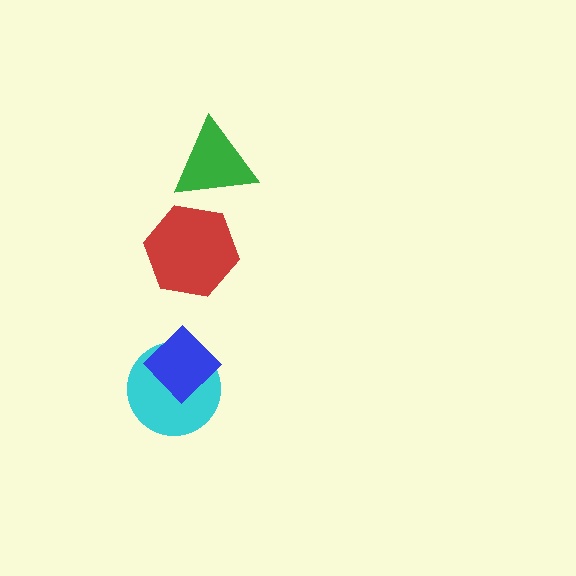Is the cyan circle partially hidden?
Yes, it is partially covered by another shape.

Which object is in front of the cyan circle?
The blue diamond is in front of the cyan circle.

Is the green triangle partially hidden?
No, no other shape covers it.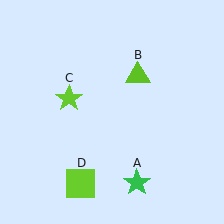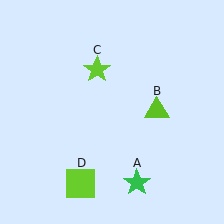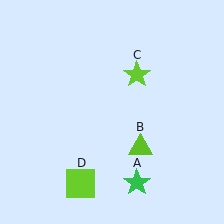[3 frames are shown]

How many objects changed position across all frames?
2 objects changed position: lime triangle (object B), lime star (object C).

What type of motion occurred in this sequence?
The lime triangle (object B), lime star (object C) rotated clockwise around the center of the scene.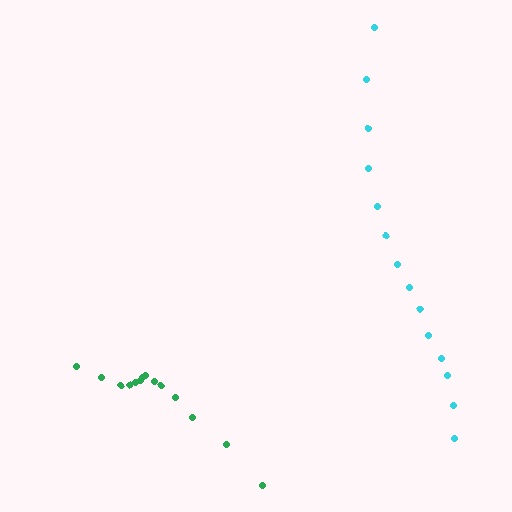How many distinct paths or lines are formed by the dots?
There are 2 distinct paths.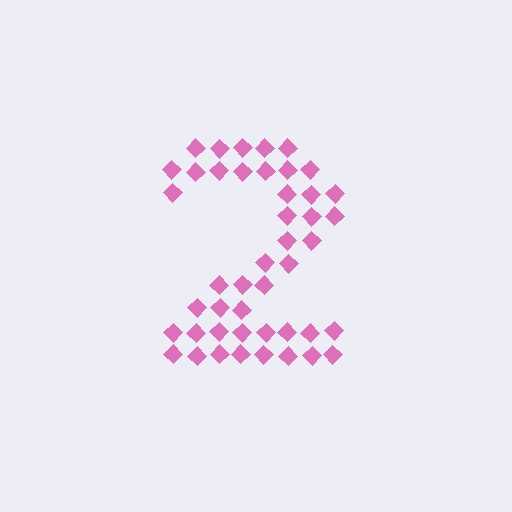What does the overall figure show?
The overall figure shows the digit 2.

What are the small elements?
The small elements are diamonds.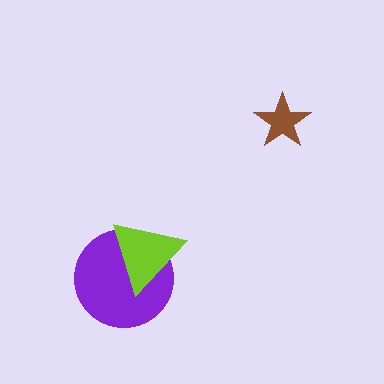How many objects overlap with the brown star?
0 objects overlap with the brown star.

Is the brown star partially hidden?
No, no other shape covers it.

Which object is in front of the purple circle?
The lime triangle is in front of the purple circle.